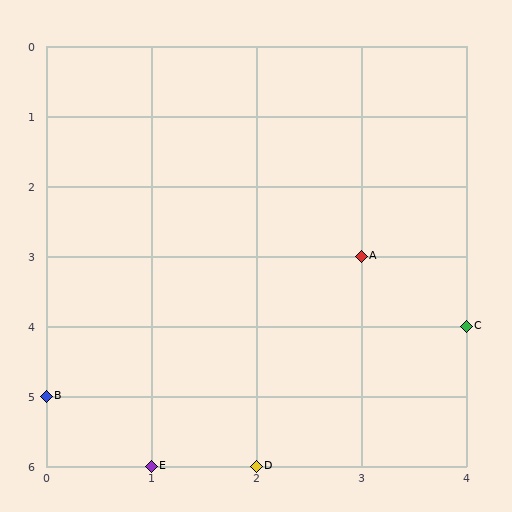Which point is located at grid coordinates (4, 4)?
Point C is at (4, 4).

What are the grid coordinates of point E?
Point E is at grid coordinates (1, 6).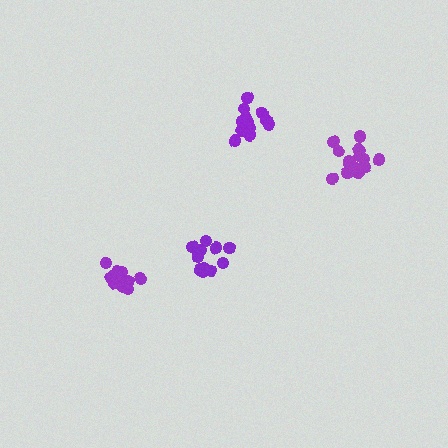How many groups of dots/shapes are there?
There are 4 groups.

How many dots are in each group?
Group 1: 15 dots, Group 2: 11 dots, Group 3: 14 dots, Group 4: 12 dots (52 total).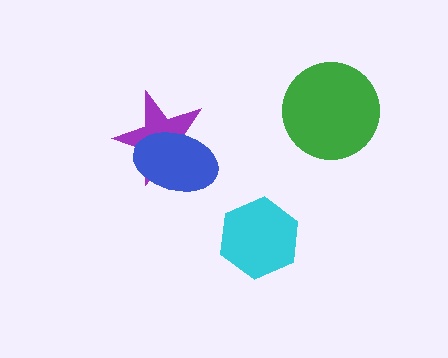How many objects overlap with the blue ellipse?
1 object overlaps with the blue ellipse.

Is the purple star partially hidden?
Yes, it is partially covered by another shape.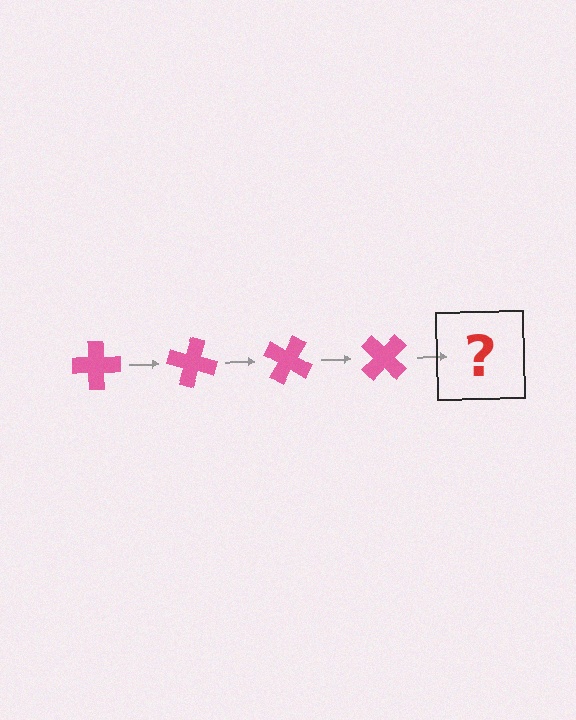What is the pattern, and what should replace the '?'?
The pattern is that the cross rotates 15 degrees each step. The '?' should be a pink cross rotated 60 degrees.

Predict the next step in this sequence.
The next step is a pink cross rotated 60 degrees.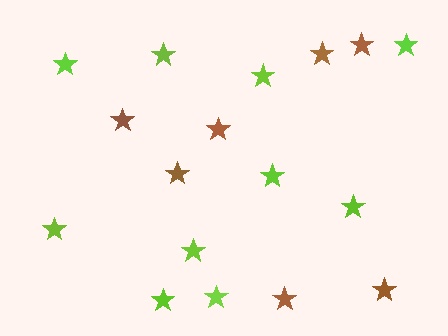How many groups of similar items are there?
There are 2 groups: one group of lime stars (10) and one group of brown stars (7).